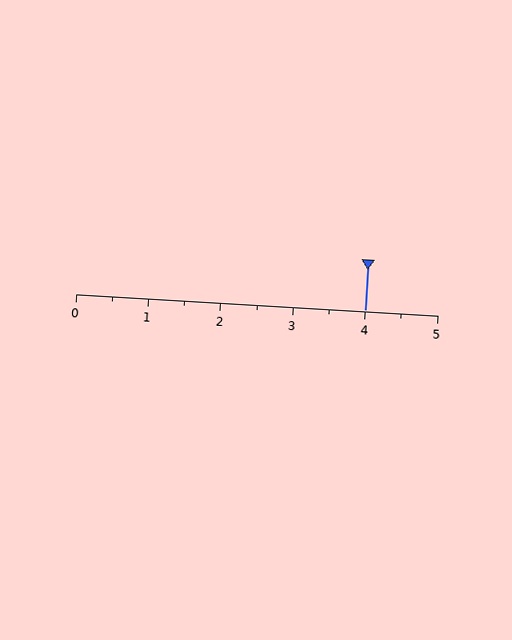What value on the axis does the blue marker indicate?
The marker indicates approximately 4.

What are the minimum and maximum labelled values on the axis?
The axis runs from 0 to 5.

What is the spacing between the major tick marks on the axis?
The major ticks are spaced 1 apart.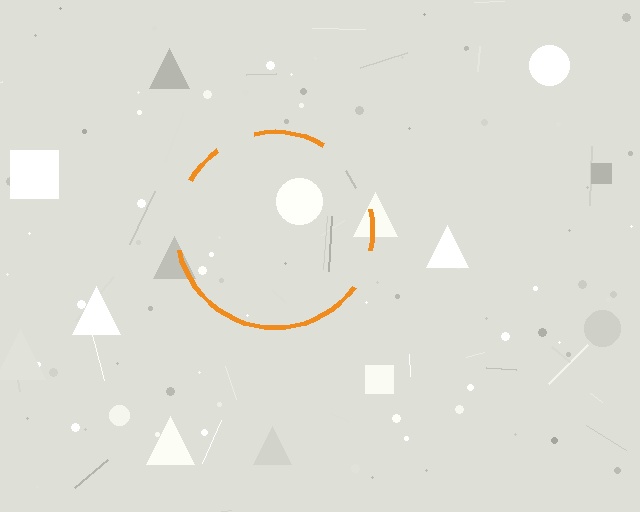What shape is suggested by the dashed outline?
The dashed outline suggests a circle.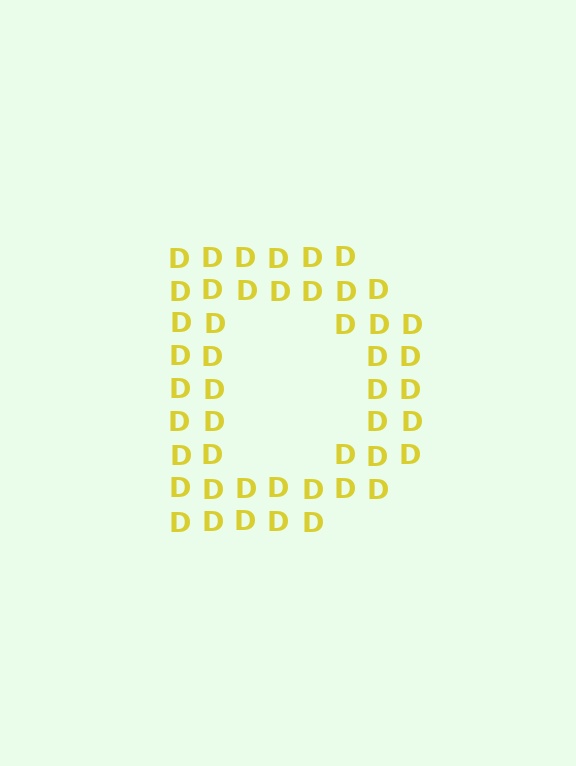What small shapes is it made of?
It is made of small letter D's.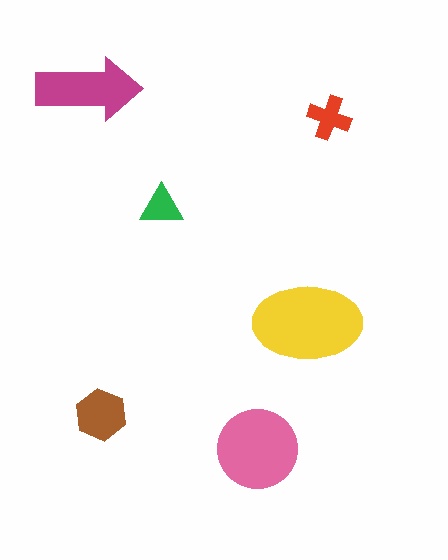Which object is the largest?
The yellow ellipse.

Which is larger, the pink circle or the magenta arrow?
The pink circle.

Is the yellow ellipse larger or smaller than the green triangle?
Larger.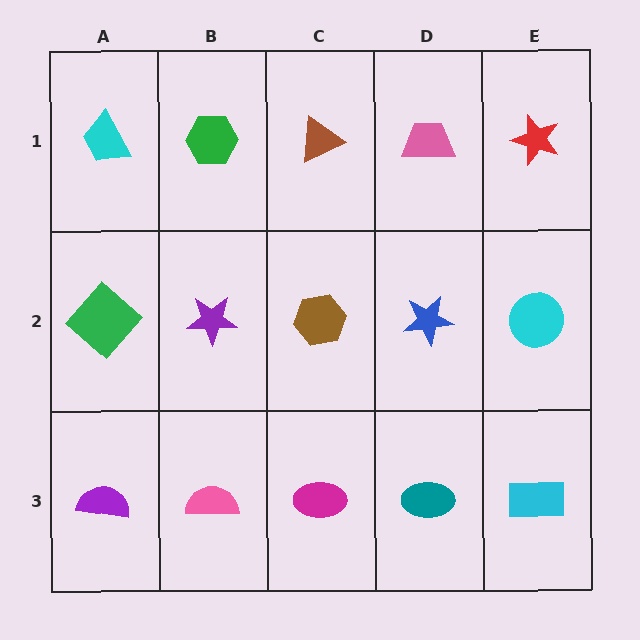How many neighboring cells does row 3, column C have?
3.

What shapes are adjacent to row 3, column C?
A brown hexagon (row 2, column C), a pink semicircle (row 3, column B), a teal ellipse (row 3, column D).